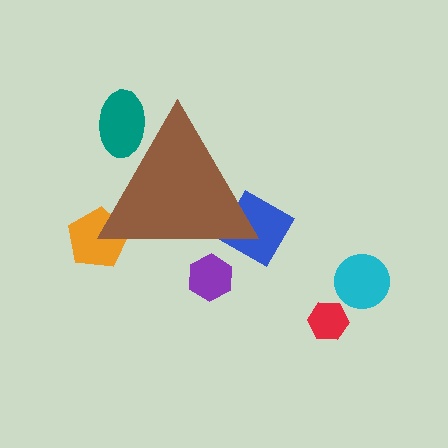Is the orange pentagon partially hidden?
Yes, the orange pentagon is partially hidden behind the brown triangle.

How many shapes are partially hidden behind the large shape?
4 shapes are partially hidden.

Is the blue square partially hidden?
Yes, the blue square is partially hidden behind the brown triangle.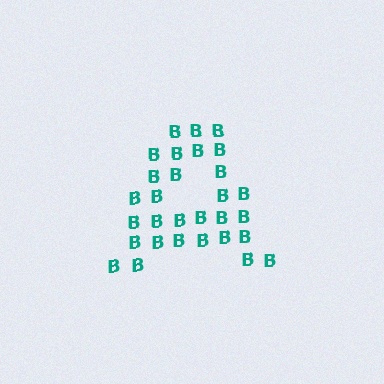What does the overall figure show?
The overall figure shows the letter A.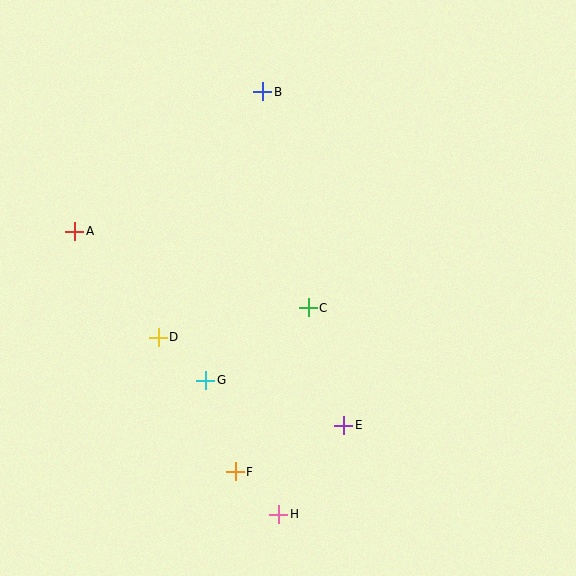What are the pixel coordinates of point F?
Point F is at (235, 472).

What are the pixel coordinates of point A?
Point A is at (75, 232).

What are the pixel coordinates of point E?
Point E is at (344, 425).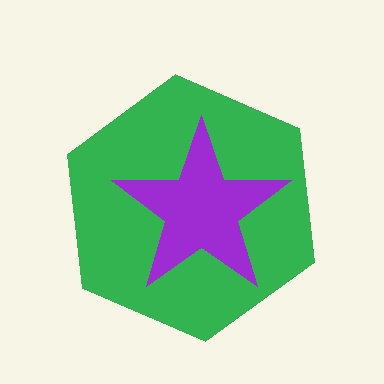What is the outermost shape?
The green hexagon.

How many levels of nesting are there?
2.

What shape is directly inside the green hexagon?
The purple star.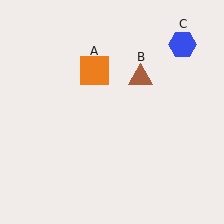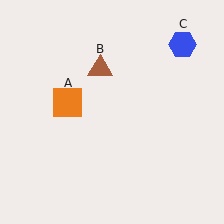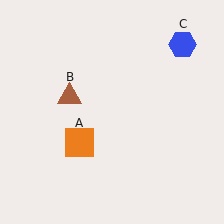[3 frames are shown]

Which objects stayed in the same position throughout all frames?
Blue hexagon (object C) remained stationary.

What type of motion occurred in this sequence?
The orange square (object A), brown triangle (object B) rotated counterclockwise around the center of the scene.